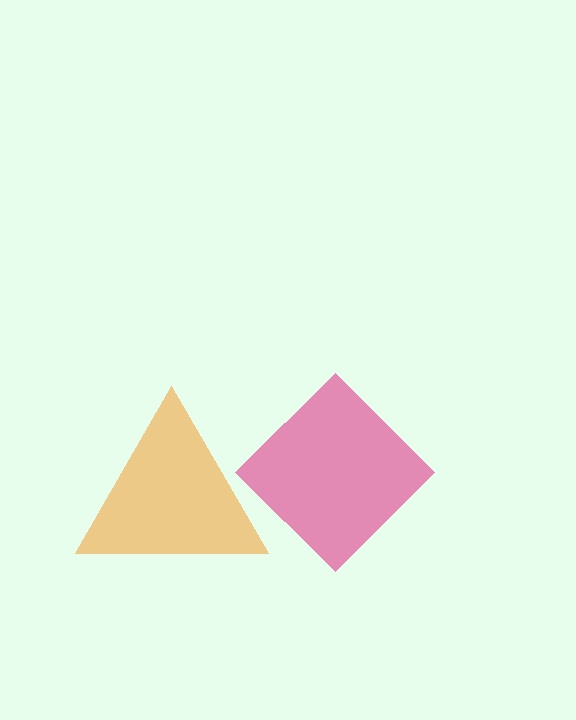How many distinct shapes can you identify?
There are 2 distinct shapes: an orange triangle, a pink diamond.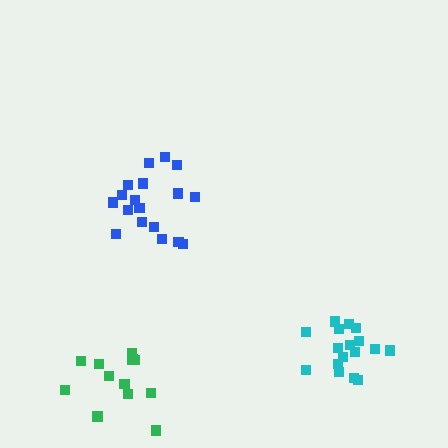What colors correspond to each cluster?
The clusters are colored: green, cyan, blue.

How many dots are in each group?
Group 1: 12 dots, Group 2: 17 dots, Group 3: 18 dots (47 total).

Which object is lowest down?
The green cluster is bottommost.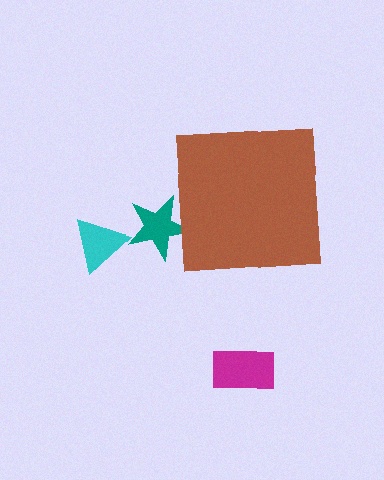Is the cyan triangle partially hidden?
No, the cyan triangle is fully visible.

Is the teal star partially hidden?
Yes, the teal star is partially hidden behind the brown square.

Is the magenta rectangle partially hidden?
No, the magenta rectangle is fully visible.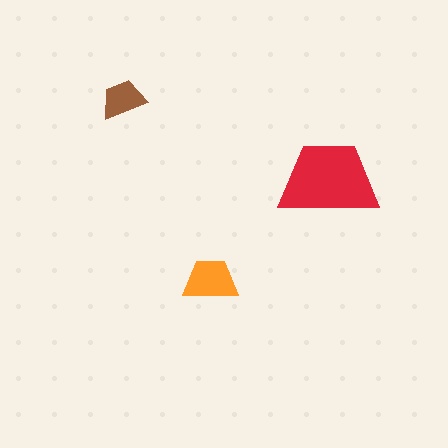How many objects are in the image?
There are 3 objects in the image.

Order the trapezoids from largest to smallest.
the red one, the orange one, the brown one.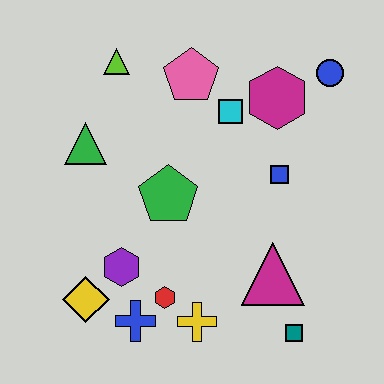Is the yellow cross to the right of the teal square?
No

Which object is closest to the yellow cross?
The red hexagon is closest to the yellow cross.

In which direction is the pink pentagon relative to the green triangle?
The pink pentagon is to the right of the green triangle.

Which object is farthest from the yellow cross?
The blue circle is farthest from the yellow cross.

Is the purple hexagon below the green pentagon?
Yes